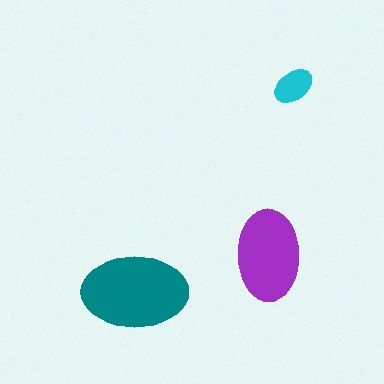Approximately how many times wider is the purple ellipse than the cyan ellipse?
About 2 times wider.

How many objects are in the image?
There are 3 objects in the image.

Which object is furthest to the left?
The teal ellipse is leftmost.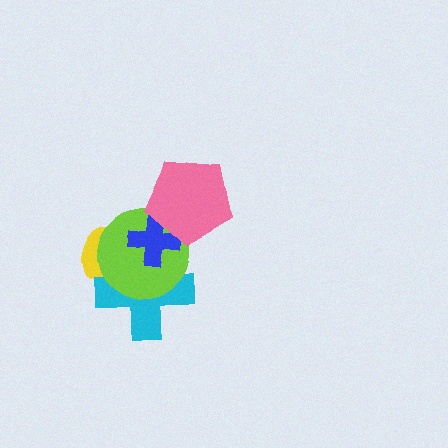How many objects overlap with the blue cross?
3 objects overlap with the blue cross.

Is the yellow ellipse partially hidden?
Yes, it is partially covered by another shape.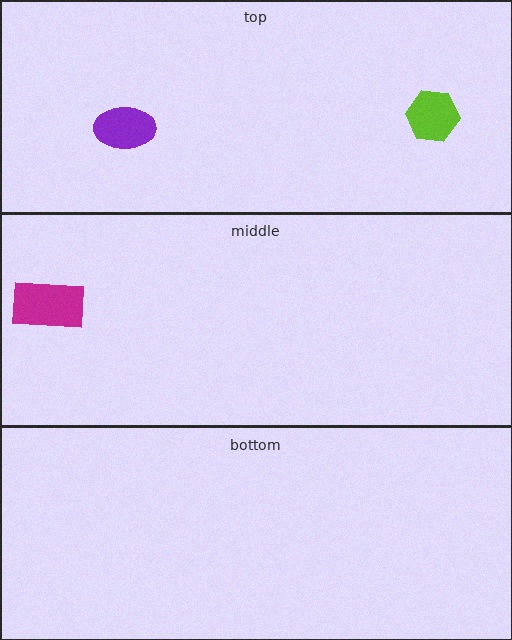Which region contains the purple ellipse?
The top region.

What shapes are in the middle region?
The magenta rectangle.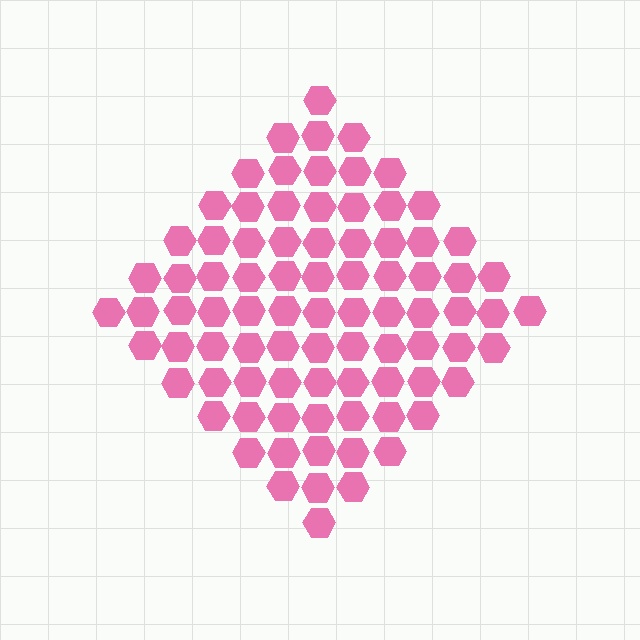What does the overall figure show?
The overall figure shows a diamond.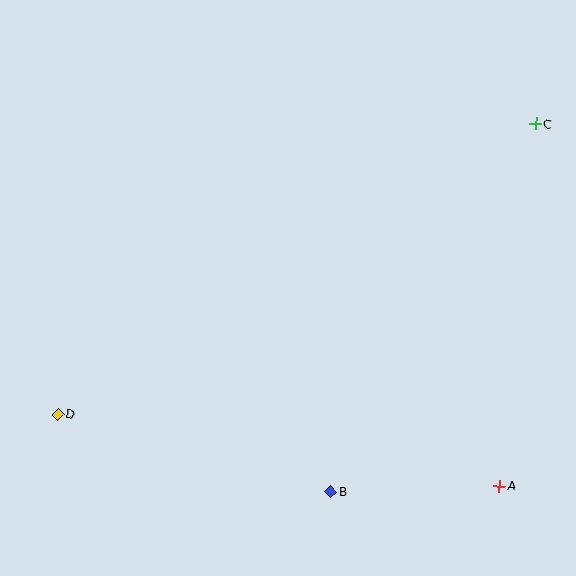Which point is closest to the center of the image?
Point B at (331, 491) is closest to the center.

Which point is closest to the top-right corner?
Point C is closest to the top-right corner.